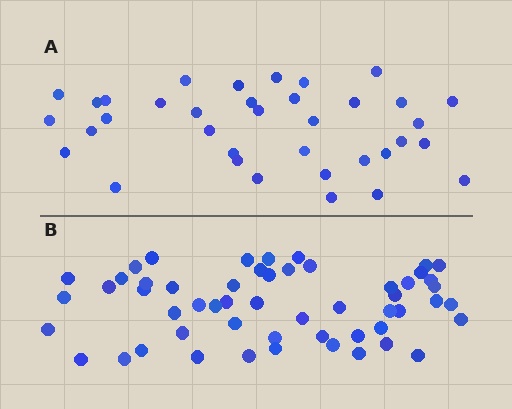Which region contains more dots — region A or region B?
Region B (the bottom region) has more dots.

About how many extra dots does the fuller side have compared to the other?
Region B has approximately 20 more dots than region A.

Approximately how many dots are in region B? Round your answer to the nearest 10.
About 50 dots. (The exact count is 54, which rounds to 50.)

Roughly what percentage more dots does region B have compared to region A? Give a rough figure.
About 50% more.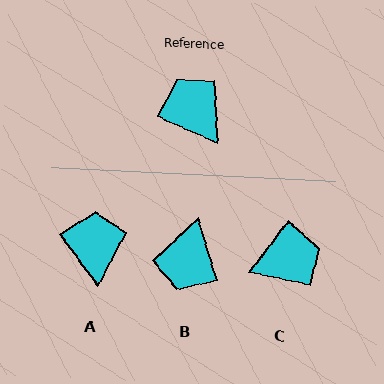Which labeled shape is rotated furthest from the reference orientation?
B, about 131 degrees away.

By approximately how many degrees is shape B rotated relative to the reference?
Approximately 131 degrees counter-clockwise.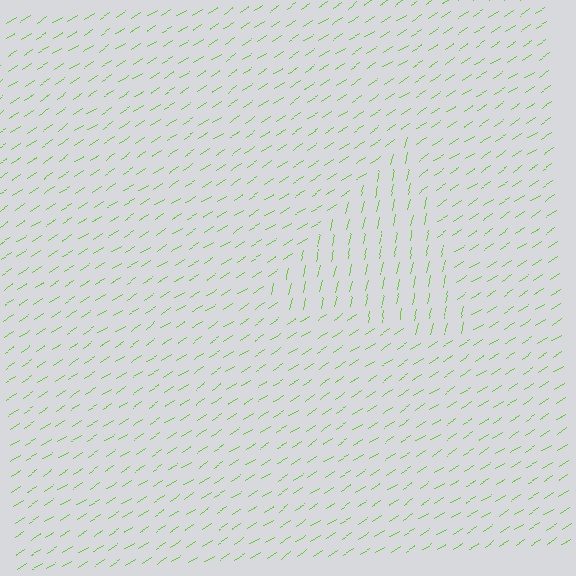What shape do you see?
I see a triangle.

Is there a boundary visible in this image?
Yes, there is a texture boundary formed by a change in line orientation.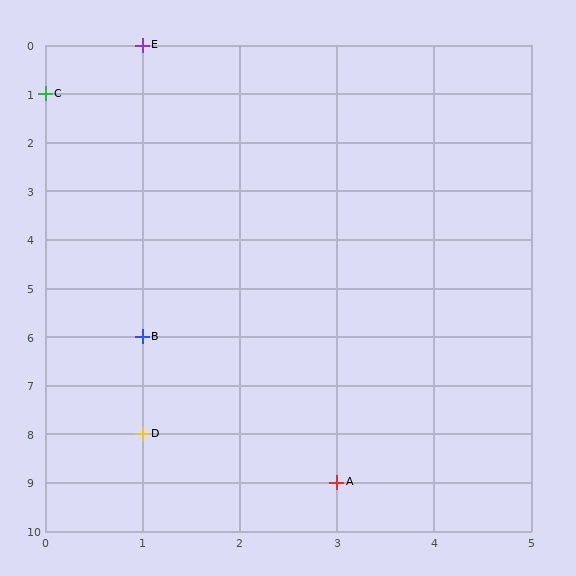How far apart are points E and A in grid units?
Points E and A are 2 columns and 9 rows apart (about 9.2 grid units diagonally).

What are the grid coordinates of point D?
Point D is at grid coordinates (1, 8).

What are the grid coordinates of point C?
Point C is at grid coordinates (0, 1).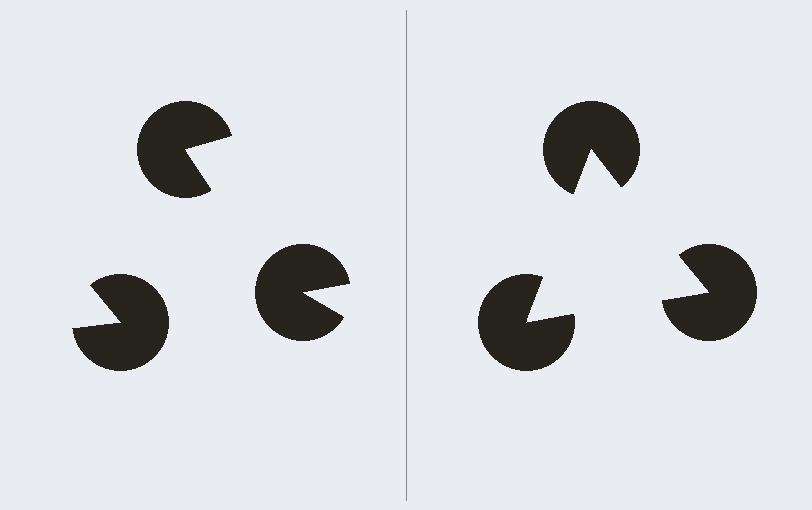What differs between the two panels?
The pac-man discs are positioned identically on both sides; only the wedge orientations differ. On the right they align to a triangle; on the left they are misaligned.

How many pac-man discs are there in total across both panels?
6 — 3 on each side.